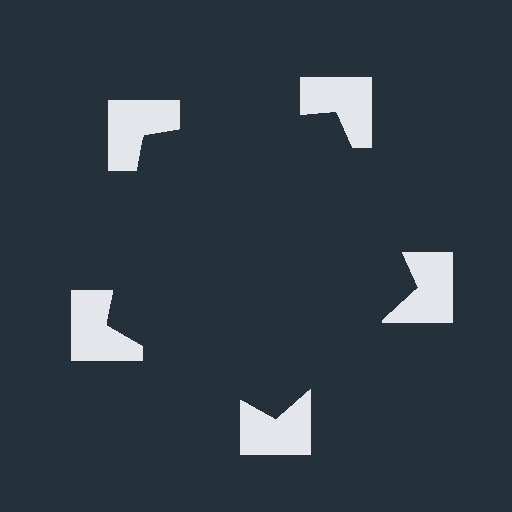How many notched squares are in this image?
There are 5 — one at each vertex of the illusory pentagon.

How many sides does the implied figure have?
5 sides.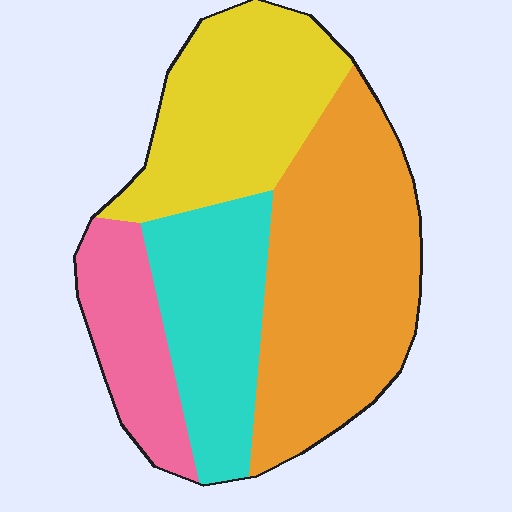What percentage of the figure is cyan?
Cyan covers 21% of the figure.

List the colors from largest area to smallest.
From largest to smallest: orange, yellow, cyan, pink.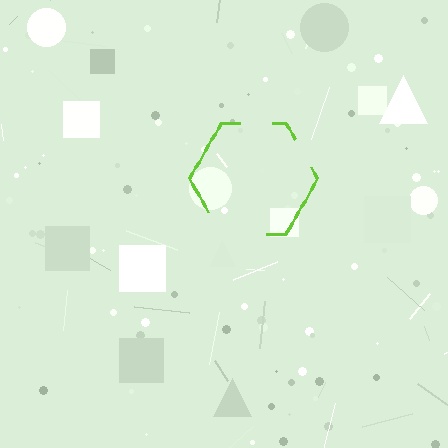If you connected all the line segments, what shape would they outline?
They would outline a hexagon.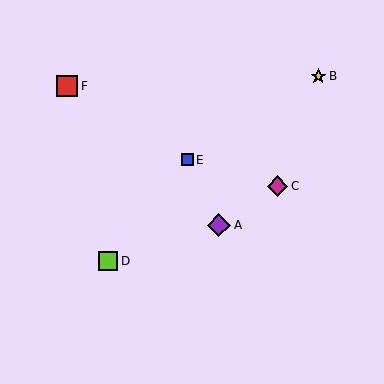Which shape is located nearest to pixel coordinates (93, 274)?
The lime square (labeled D) at (108, 261) is nearest to that location.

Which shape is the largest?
The purple diamond (labeled A) is the largest.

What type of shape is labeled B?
Shape B is a yellow star.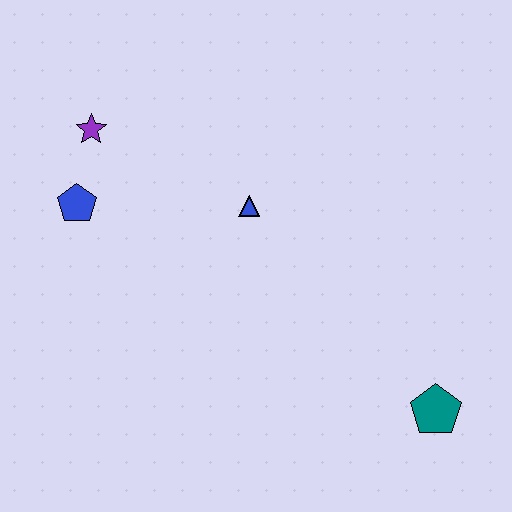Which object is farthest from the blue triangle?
The teal pentagon is farthest from the blue triangle.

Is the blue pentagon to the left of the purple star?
Yes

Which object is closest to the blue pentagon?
The purple star is closest to the blue pentagon.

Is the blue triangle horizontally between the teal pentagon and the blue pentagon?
Yes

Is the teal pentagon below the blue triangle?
Yes